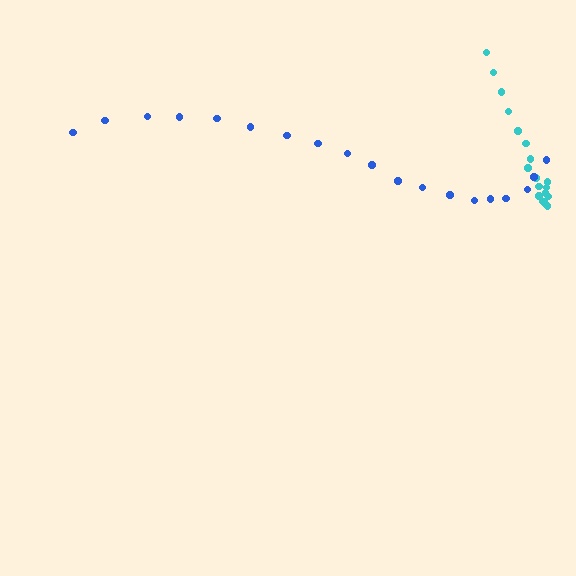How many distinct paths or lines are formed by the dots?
There are 2 distinct paths.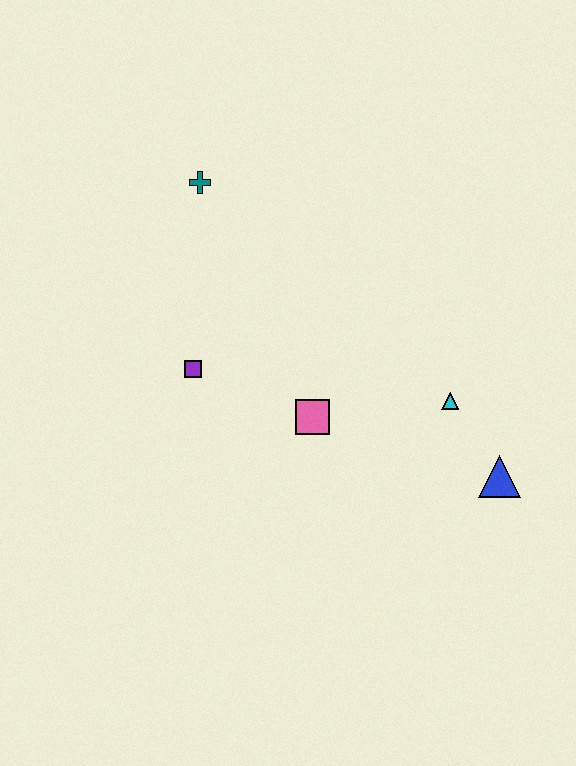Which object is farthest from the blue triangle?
The teal cross is farthest from the blue triangle.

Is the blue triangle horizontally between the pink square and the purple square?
No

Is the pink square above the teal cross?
No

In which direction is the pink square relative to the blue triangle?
The pink square is to the left of the blue triangle.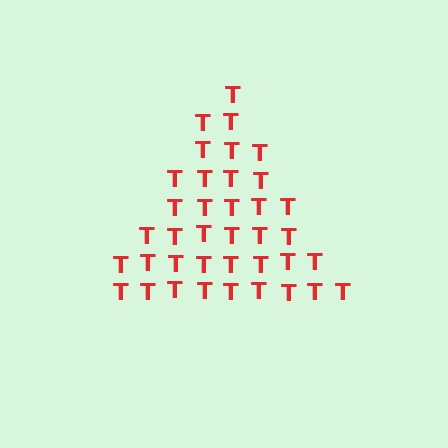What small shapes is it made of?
It is made of small letter T's.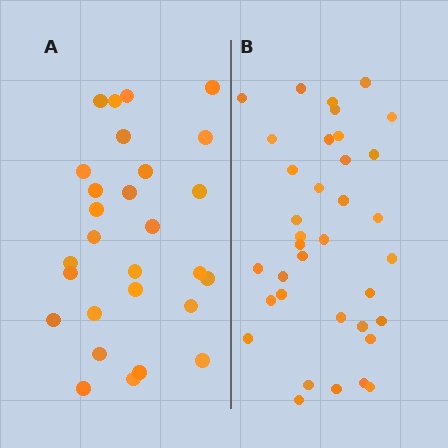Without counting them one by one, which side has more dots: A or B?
Region B (the right region) has more dots.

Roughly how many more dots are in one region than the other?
Region B has roughly 8 or so more dots than region A.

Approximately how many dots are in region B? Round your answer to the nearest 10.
About 40 dots. (The exact count is 36, which rounds to 40.)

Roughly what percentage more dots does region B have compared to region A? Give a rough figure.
About 30% more.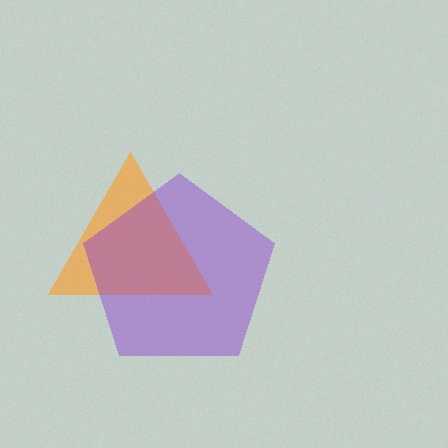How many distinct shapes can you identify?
There are 2 distinct shapes: an orange triangle, a purple pentagon.